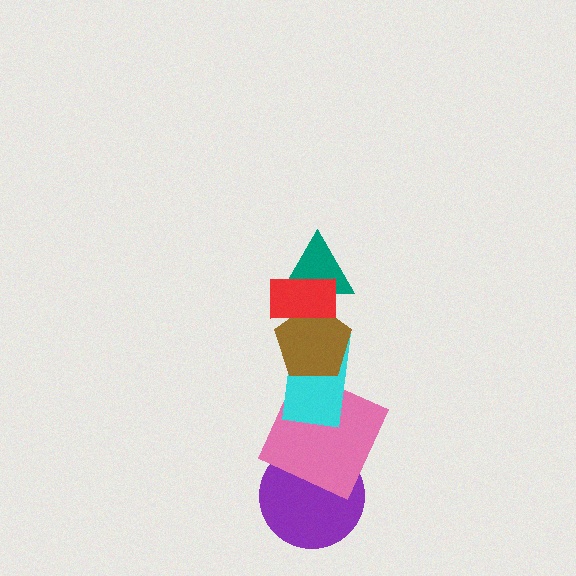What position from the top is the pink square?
The pink square is 5th from the top.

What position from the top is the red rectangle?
The red rectangle is 1st from the top.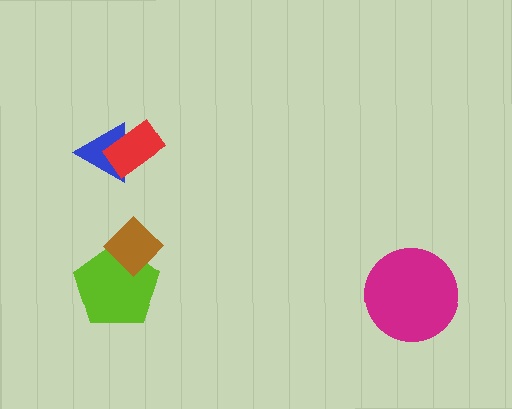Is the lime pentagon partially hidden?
Yes, it is partially covered by another shape.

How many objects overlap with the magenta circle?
0 objects overlap with the magenta circle.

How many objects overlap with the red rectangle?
1 object overlaps with the red rectangle.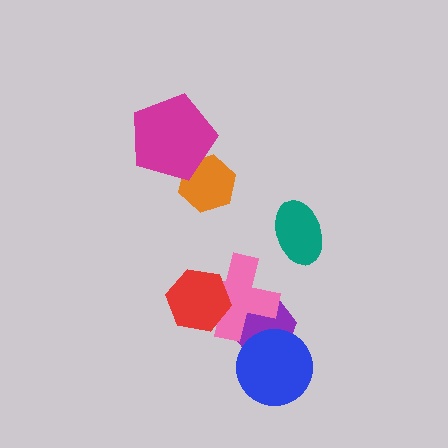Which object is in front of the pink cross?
The red hexagon is in front of the pink cross.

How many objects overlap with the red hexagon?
1 object overlaps with the red hexagon.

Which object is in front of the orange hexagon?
The magenta pentagon is in front of the orange hexagon.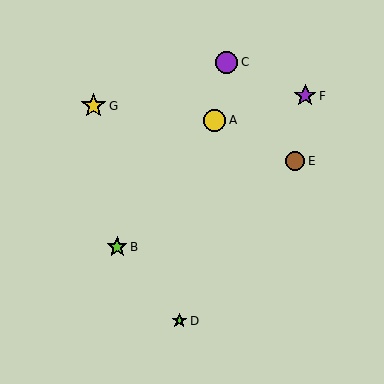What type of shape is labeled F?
Shape F is a purple star.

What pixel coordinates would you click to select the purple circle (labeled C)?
Click at (227, 62) to select the purple circle C.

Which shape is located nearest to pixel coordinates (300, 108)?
The purple star (labeled F) at (305, 96) is nearest to that location.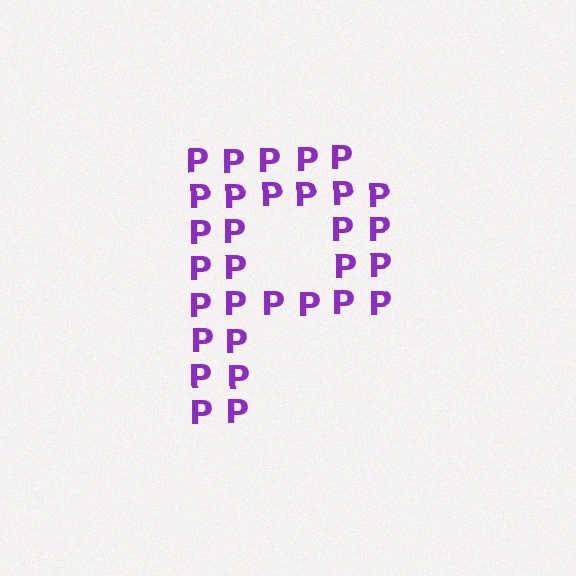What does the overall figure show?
The overall figure shows the letter P.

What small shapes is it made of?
It is made of small letter P's.